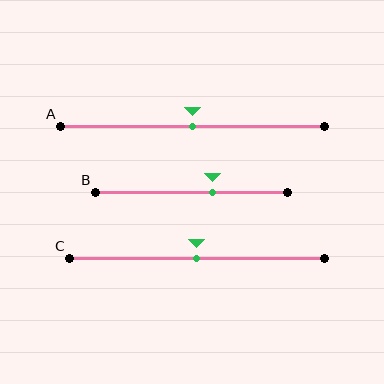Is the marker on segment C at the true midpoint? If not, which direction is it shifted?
Yes, the marker on segment C is at the true midpoint.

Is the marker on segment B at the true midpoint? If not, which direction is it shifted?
No, the marker on segment B is shifted to the right by about 11% of the segment length.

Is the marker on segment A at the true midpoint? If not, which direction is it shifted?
Yes, the marker on segment A is at the true midpoint.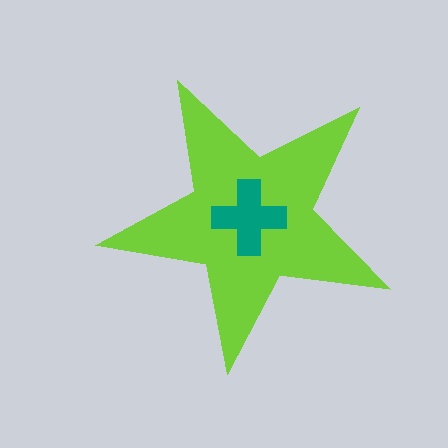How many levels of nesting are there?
2.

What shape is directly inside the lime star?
The teal cross.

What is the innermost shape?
The teal cross.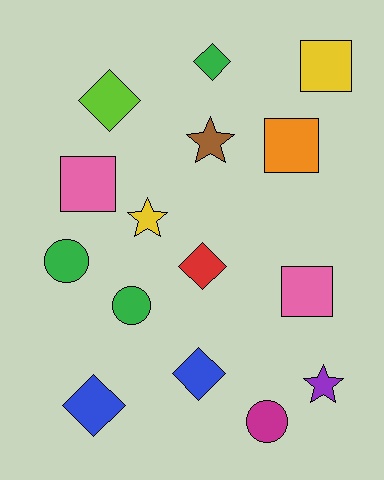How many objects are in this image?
There are 15 objects.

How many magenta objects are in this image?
There is 1 magenta object.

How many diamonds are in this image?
There are 5 diamonds.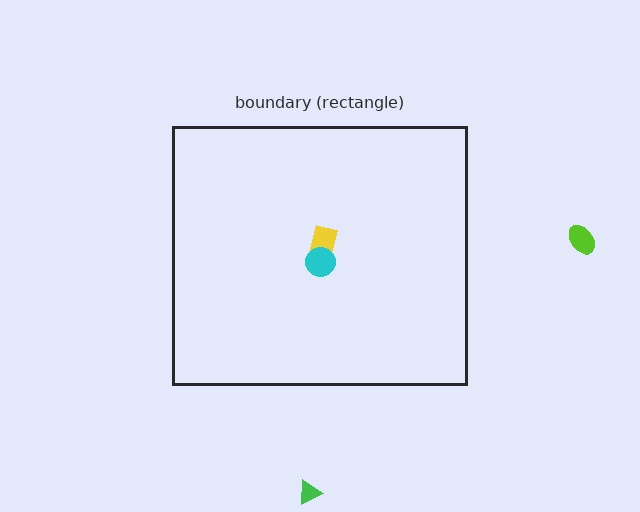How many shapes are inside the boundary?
2 inside, 2 outside.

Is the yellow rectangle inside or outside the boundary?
Inside.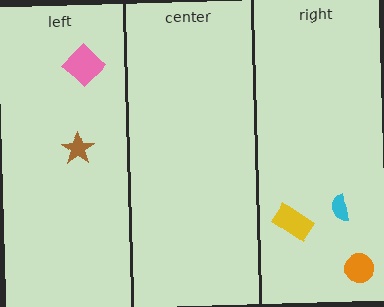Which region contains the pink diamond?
The left region.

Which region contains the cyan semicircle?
The right region.